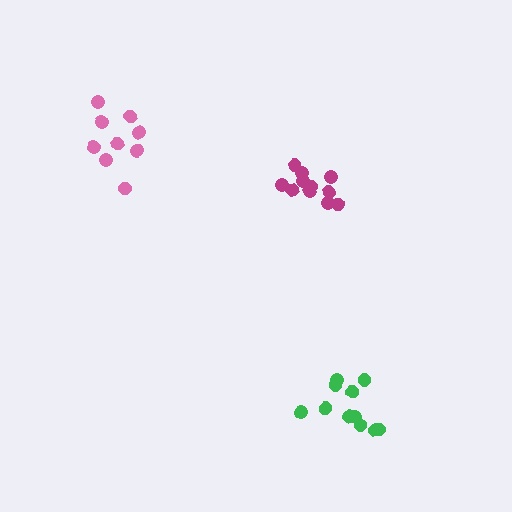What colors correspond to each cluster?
The clusters are colored: magenta, green, pink.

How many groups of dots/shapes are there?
There are 3 groups.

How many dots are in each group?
Group 1: 11 dots, Group 2: 11 dots, Group 3: 9 dots (31 total).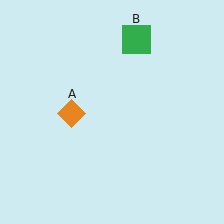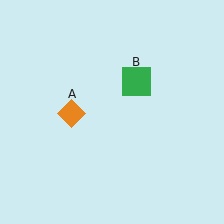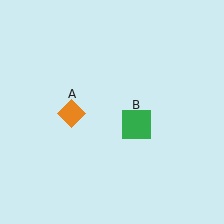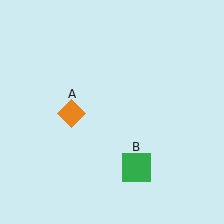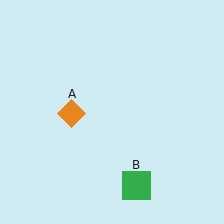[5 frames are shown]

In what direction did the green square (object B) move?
The green square (object B) moved down.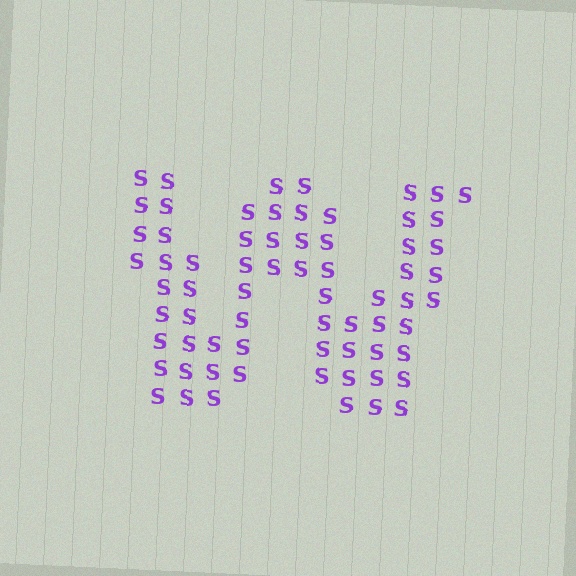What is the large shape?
The large shape is the letter W.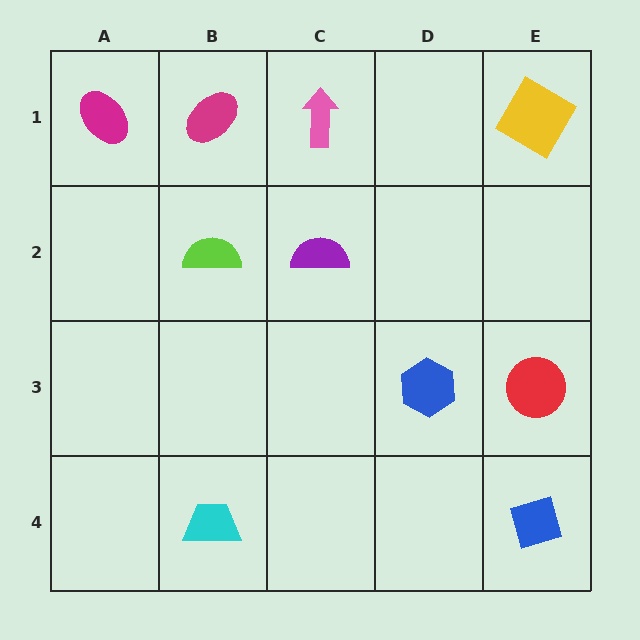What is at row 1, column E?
A yellow diamond.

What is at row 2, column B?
A lime semicircle.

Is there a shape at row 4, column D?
No, that cell is empty.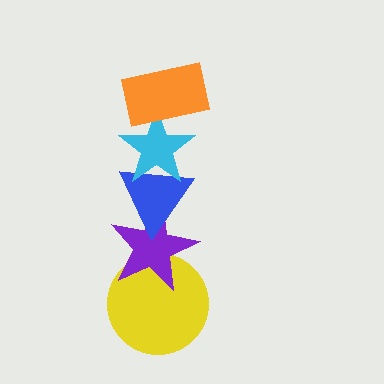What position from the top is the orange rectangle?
The orange rectangle is 1st from the top.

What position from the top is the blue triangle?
The blue triangle is 3rd from the top.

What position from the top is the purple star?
The purple star is 4th from the top.